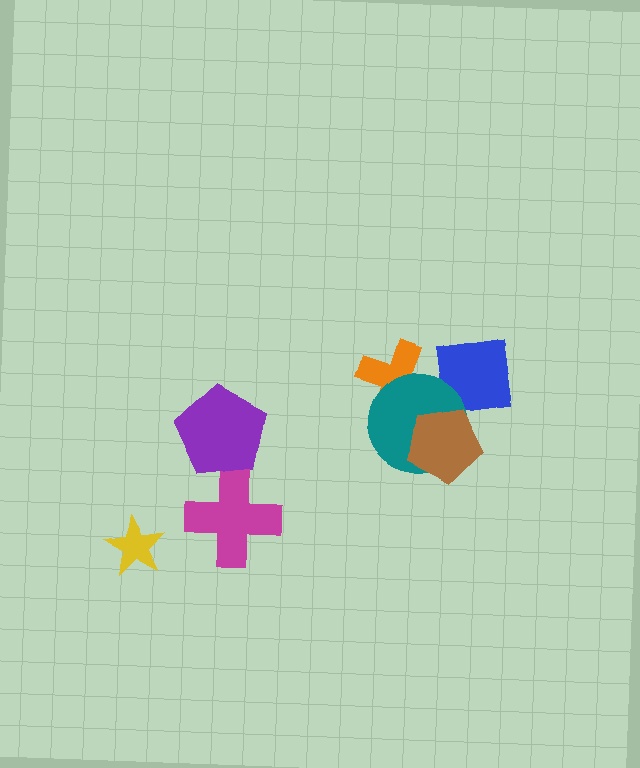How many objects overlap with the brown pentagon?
1 object overlaps with the brown pentagon.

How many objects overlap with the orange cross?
1 object overlaps with the orange cross.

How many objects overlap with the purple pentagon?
0 objects overlap with the purple pentagon.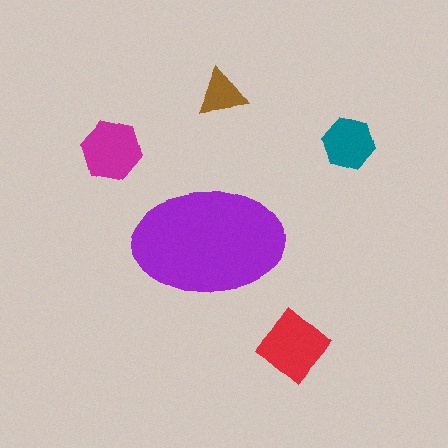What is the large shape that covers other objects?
A purple ellipse.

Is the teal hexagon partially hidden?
No, the teal hexagon is fully visible.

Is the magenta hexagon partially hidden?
No, the magenta hexagon is fully visible.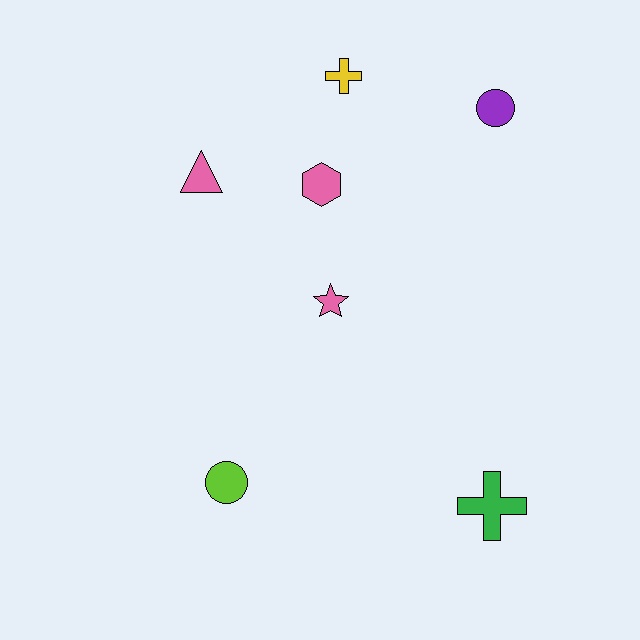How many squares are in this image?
There are no squares.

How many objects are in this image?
There are 7 objects.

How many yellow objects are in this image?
There is 1 yellow object.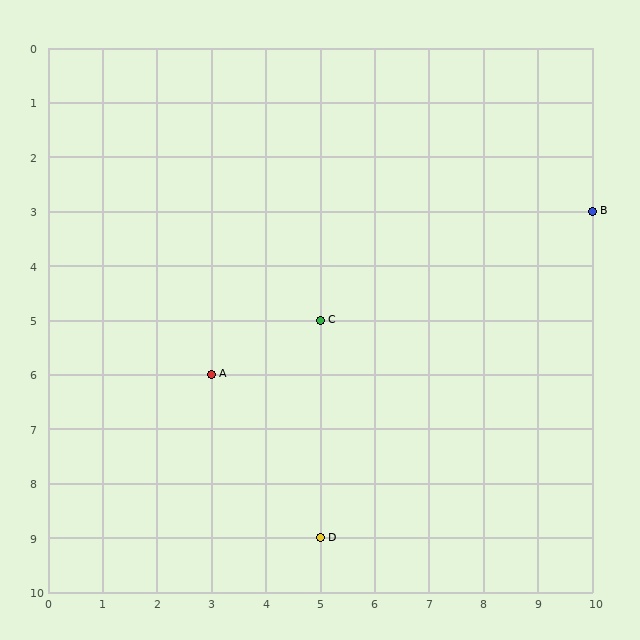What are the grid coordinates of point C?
Point C is at grid coordinates (5, 5).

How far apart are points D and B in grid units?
Points D and B are 5 columns and 6 rows apart (about 7.8 grid units diagonally).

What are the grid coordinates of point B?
Point B is at grid coordinates (10, 3).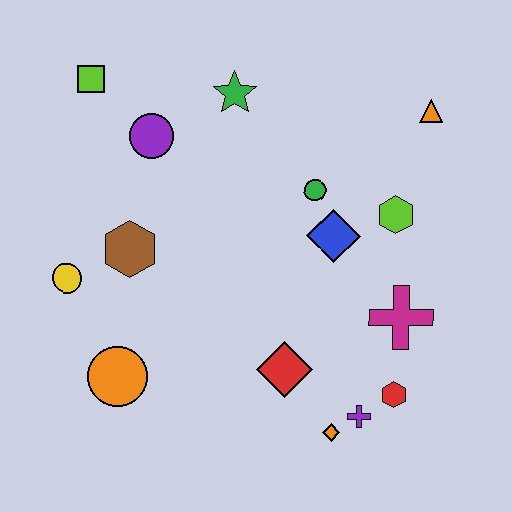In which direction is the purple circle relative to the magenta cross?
The purple circle is to the left of the magenta cross.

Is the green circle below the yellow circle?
No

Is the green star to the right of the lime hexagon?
No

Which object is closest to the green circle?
The blue diamond is closest to the green circle.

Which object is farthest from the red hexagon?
The lime square is farthest from the red hexagon.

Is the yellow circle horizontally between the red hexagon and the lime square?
No